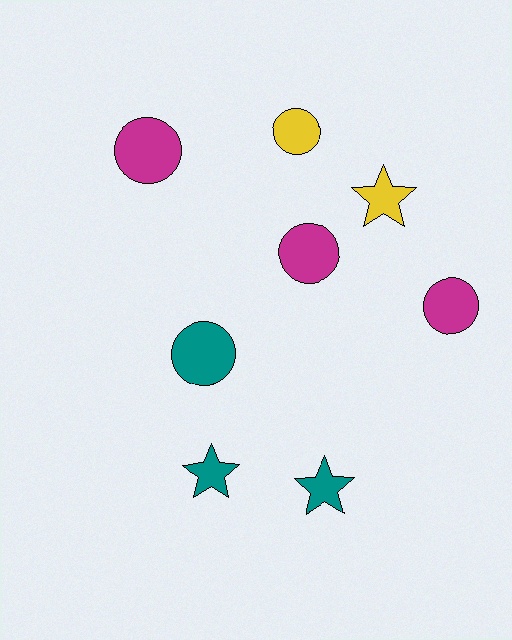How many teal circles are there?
There is 1 teal circle.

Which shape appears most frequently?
Circle, with 5 objects.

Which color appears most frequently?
Magenta, with 3 objects.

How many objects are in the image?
There are 8 objects.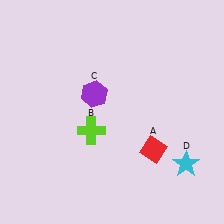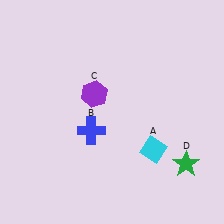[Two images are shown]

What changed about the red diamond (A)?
In Image 1, A is red. In Image 2, it changed to cyan.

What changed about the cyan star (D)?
In Image 1, D is cyan. In Image 2, it changed to green.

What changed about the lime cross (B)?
In Image 1, B is lime. In Image 2, it changed to blue.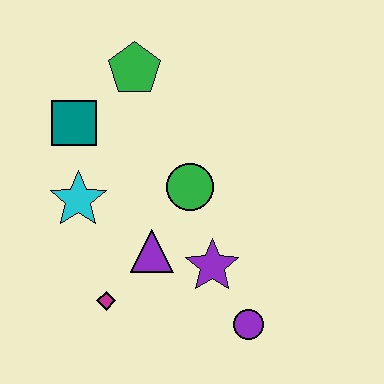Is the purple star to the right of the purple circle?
No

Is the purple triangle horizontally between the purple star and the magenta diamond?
Yes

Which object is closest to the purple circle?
The purple star is closest to the purple circle.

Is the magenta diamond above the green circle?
No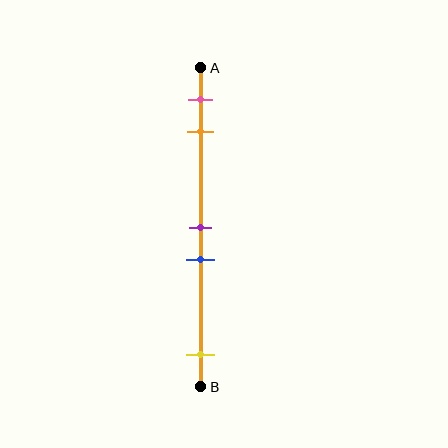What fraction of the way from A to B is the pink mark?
The pink mark is approximately 10% (0.1) of the way from A to B.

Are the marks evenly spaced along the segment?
No, the marks are not evenly spaced.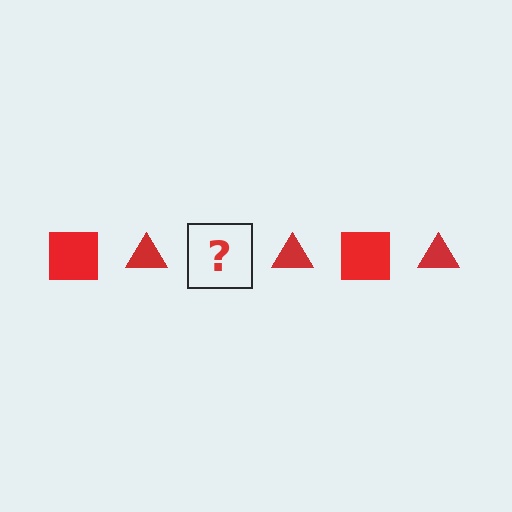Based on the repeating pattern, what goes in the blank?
The blank should be a red square.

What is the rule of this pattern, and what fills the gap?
The rule is that the pattern cycles through square, triangle shapes in red. The gap should be filled with a red square.